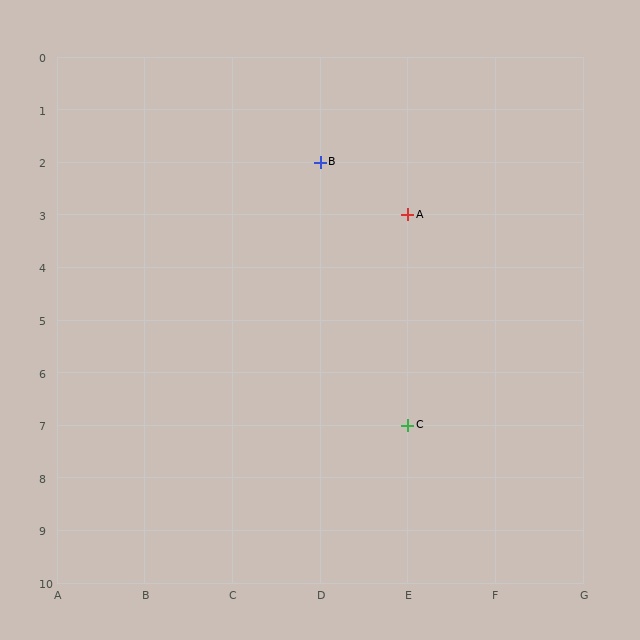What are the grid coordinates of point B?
Point B is at grid coordinates (D, 2).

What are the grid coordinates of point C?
Point C is at grid coordinates (E, 7).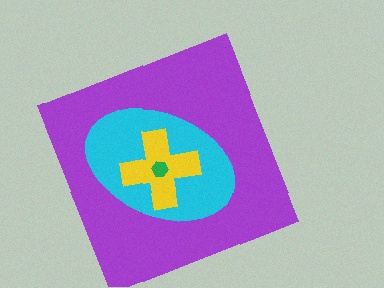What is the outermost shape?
The purple square.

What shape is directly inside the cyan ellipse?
The yellow cross.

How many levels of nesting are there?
4.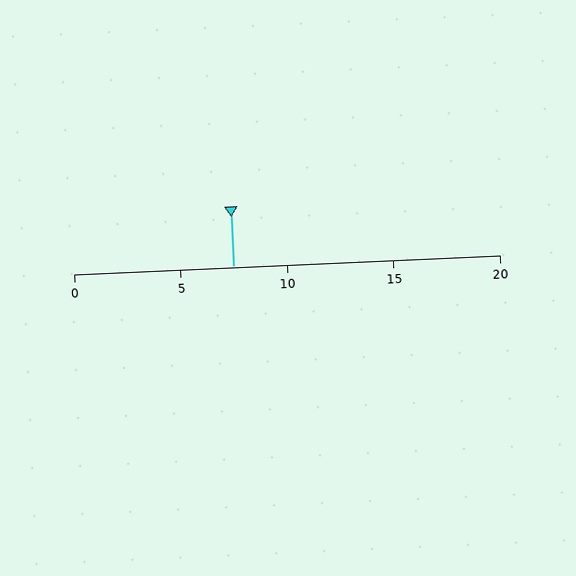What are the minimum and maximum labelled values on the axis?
The axis runs from 0 to 20.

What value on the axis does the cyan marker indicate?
The marker indicates approximately 7.5.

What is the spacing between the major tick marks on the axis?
The major ticks are spaced 5 apart.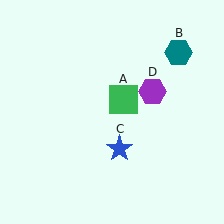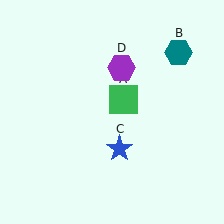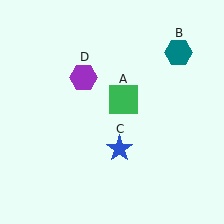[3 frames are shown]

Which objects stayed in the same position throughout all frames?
Green square (object A) and teal hexagon (object B) and blue star (object C) remained stationary.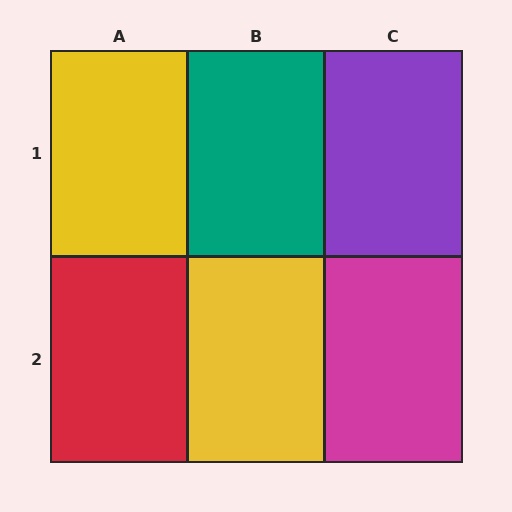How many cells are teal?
1 cell is teal.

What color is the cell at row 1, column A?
Yellow.